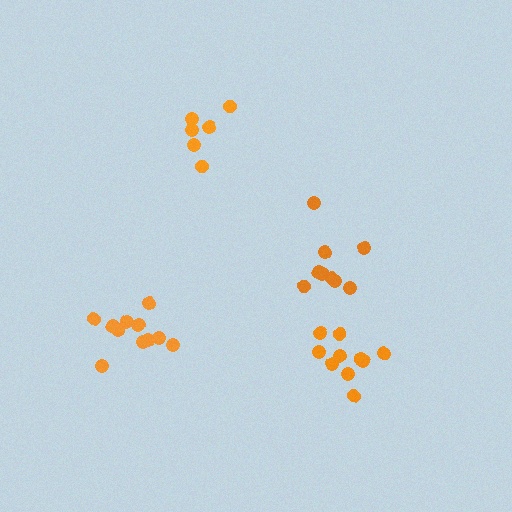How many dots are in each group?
Group 1: 11 dots, Group 2: 6 dots, Group 3: 10 dots, Group 4: 9 dots (36 total).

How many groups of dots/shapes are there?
There are 4 groups.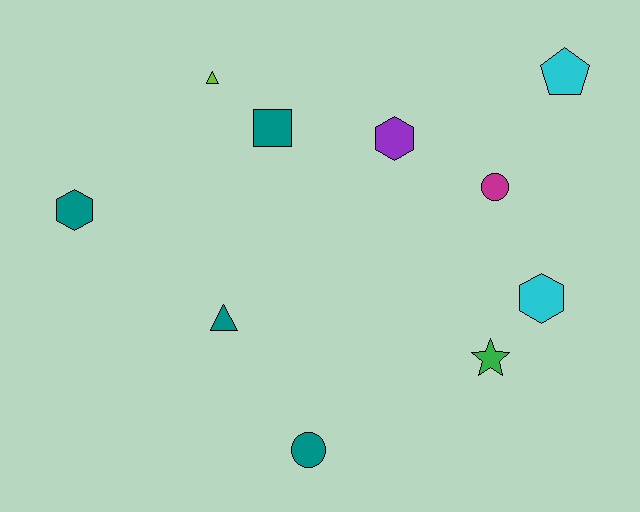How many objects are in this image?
There are 10 objects.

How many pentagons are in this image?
There is 1 pentagon.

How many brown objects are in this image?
There are no brown objects.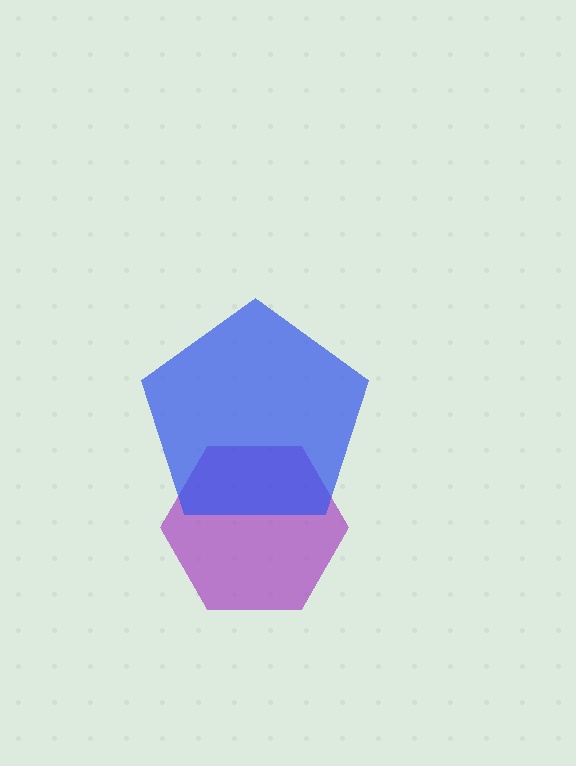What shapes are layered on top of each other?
The layered shapes are: a purple hexagon, a blue pentagon.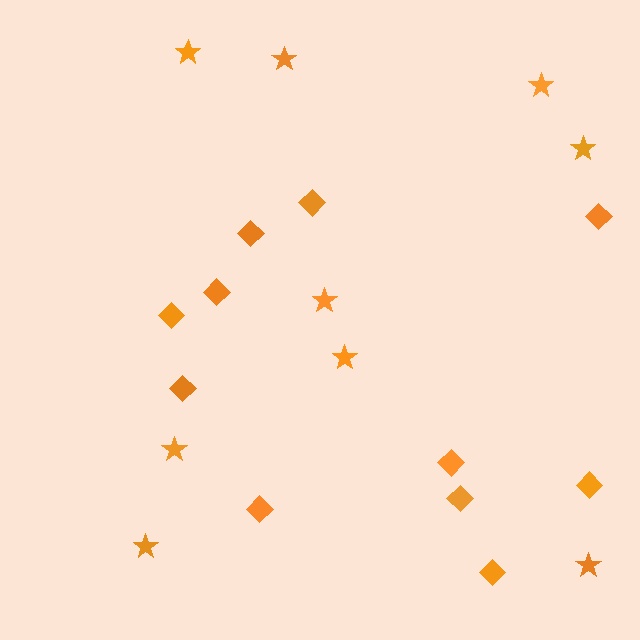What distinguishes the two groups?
There are 2 groups: one group of stars (9) and one group of diamonds (11).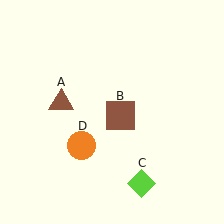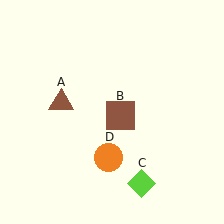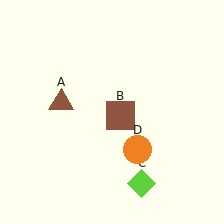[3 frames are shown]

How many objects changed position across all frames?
1 object changed position: orange circle (object D).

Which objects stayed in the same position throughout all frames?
Brown triangle (object A) and brown square (object B) and lime diamond (object C) remained stationary.